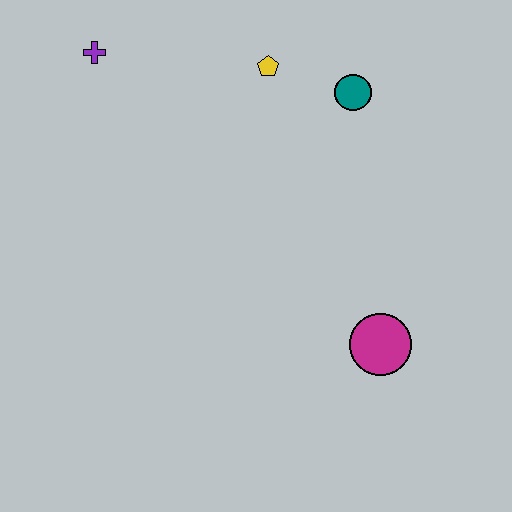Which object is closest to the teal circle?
The yellow pentagon is closest to the teal circle.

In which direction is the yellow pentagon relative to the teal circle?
The yellow pentagon is to the left of the teal circle.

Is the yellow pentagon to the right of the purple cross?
Yes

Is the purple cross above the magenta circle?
Yes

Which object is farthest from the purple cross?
The magenta circle is farthest from the purple cross.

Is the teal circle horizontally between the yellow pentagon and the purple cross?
No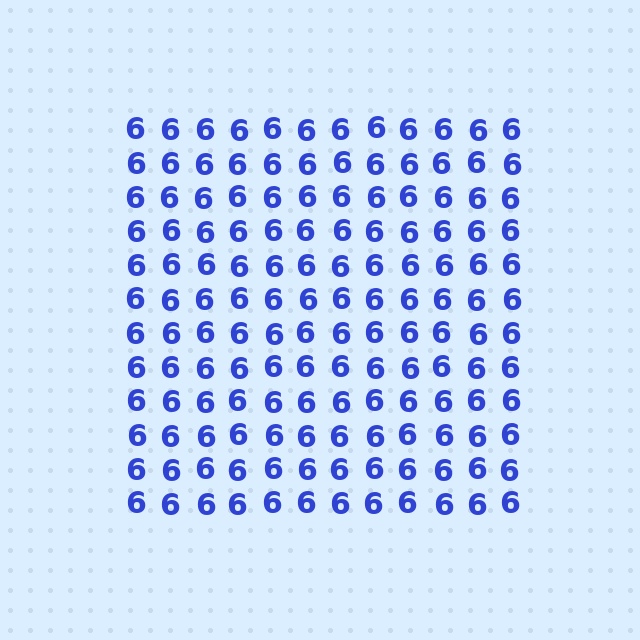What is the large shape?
The large shape is a square.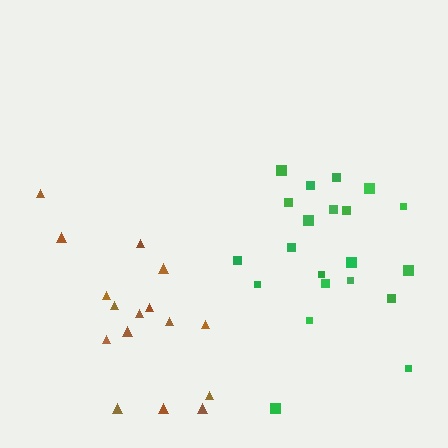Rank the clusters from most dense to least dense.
green, brown.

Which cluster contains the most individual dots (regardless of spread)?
Green (21).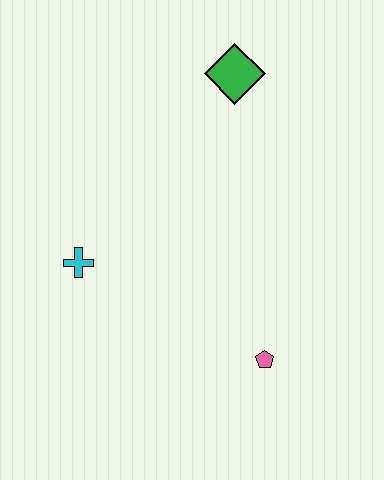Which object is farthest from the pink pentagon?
The green diamond is farthest from the pink pentagon.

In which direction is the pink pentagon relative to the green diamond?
The pink pentagon is below the green diamond.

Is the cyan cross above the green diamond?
No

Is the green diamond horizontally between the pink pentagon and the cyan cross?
Yes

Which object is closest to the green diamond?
The cyan cross is closest to the green diamond.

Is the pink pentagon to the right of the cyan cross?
Yes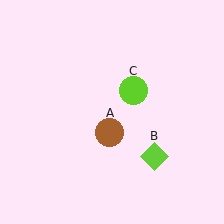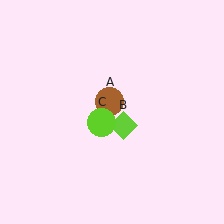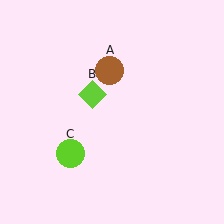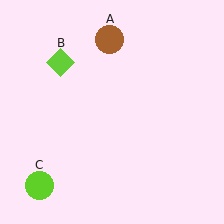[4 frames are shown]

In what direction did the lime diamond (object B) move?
The lime diamond (object B) moved up and to the left.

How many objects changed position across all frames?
3 objects changed position: brown circle (object A), lime diamond (object B), lime circle (object C).